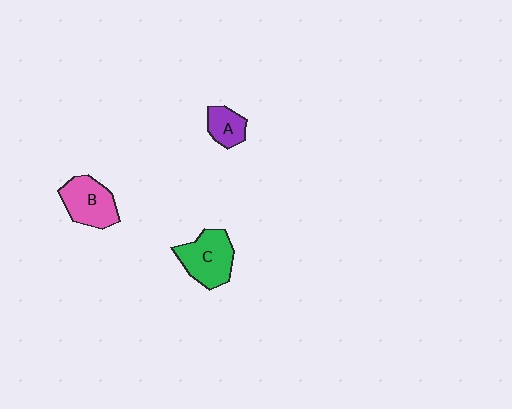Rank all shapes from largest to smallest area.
From largest to smallest: C (green), B (pink), A (purple).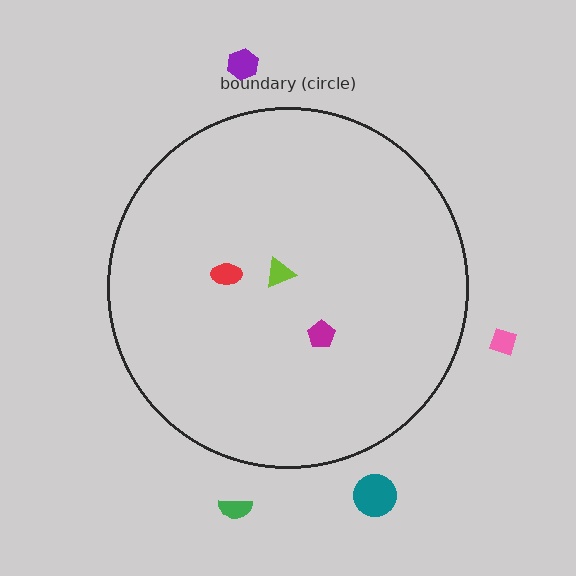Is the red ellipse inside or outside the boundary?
Inside.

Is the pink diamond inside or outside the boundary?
Outside.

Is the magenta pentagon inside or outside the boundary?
Inside.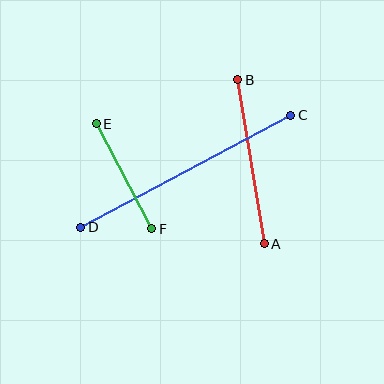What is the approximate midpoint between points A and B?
The midpoint is at approximately (251, 162) pixels.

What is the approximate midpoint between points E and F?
The midpoint is at approximately (124, 176) pixels.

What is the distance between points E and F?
The distance is approximately 119 pixels.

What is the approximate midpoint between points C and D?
The midpoint is at approximately (186, 171) pixels.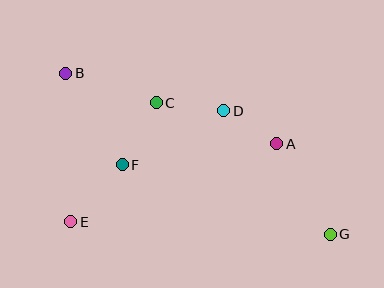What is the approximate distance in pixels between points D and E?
The distance between D and E is approximately 189 pixels.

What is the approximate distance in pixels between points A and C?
The distance between A and C is approximately 127 pixels.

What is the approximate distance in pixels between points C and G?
The distance between C and G is approximately 218 pixels.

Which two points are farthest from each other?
Points B and G are farthest from each other.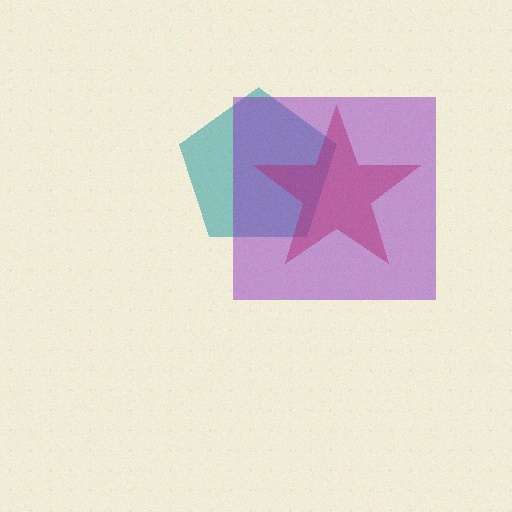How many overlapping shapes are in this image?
There are 3 overlapping shapes in the image.